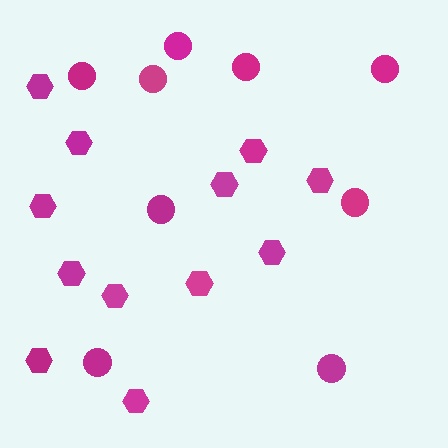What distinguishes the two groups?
There are 2 groups: one group of circles (9) and one group of hexagons (12).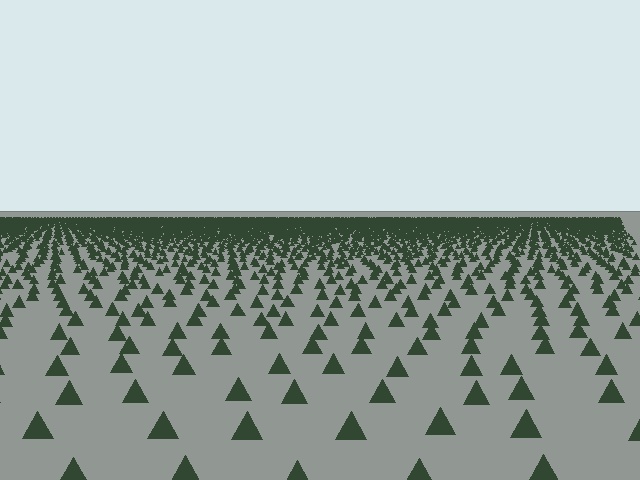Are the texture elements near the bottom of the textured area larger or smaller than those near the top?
Larger. Near the bottom, elements are closer to the viewer and appear at a bigger on-screen size.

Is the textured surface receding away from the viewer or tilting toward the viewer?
The surface is receding away from the viewer. Texture elements get smaller and denser toward the top.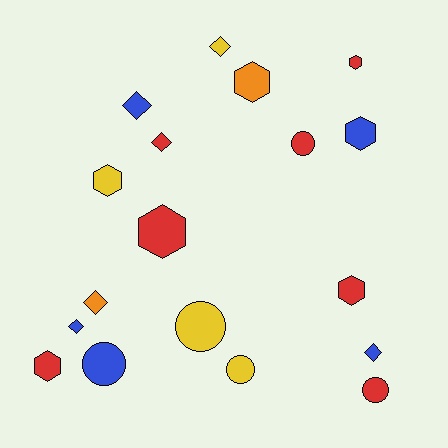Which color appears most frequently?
Red, with 7 objects.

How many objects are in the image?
There are 18 objects.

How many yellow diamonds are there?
There is 1 yellow diamond.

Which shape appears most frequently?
Hexagon, with 7 objects.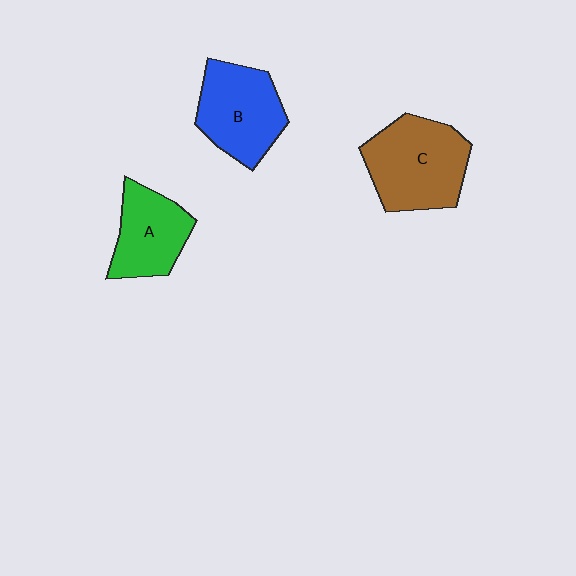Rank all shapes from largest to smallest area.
From largest to smallest: C (brown), B (blue), A (green).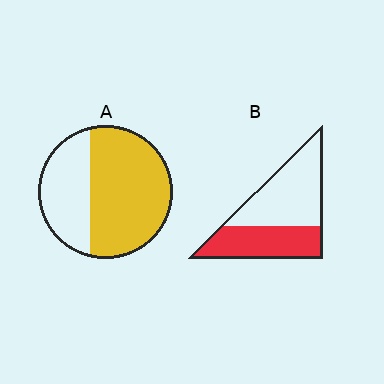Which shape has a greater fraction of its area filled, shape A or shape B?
Shape A.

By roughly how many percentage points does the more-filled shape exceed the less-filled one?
By roughly 20 percentage points (A over B).